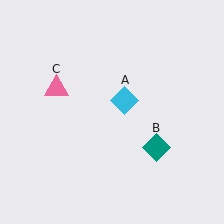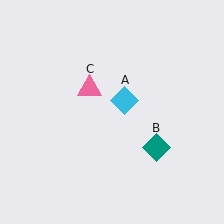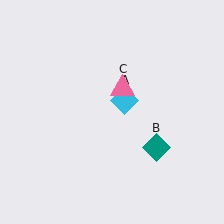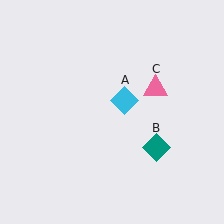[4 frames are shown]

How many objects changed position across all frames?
1 object changed position: pink triangle (object C).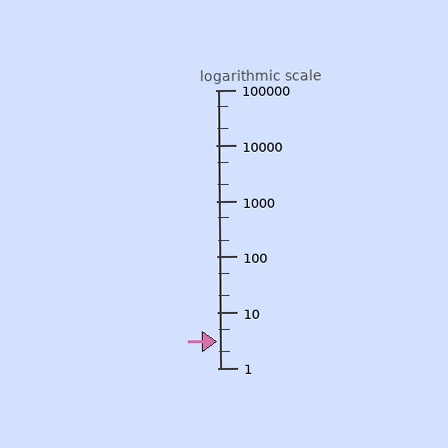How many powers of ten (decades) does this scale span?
The scale spans 5 decades, from 1 to 100000.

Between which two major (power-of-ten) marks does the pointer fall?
The pointer is between 1 and 10.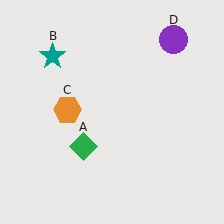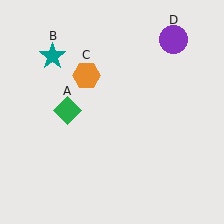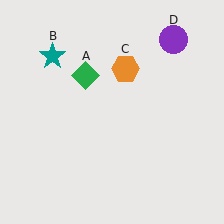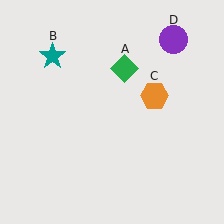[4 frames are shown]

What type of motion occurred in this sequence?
The green diamond (object A), orange hexagon (object C) rotated clockwise around the center of the scene.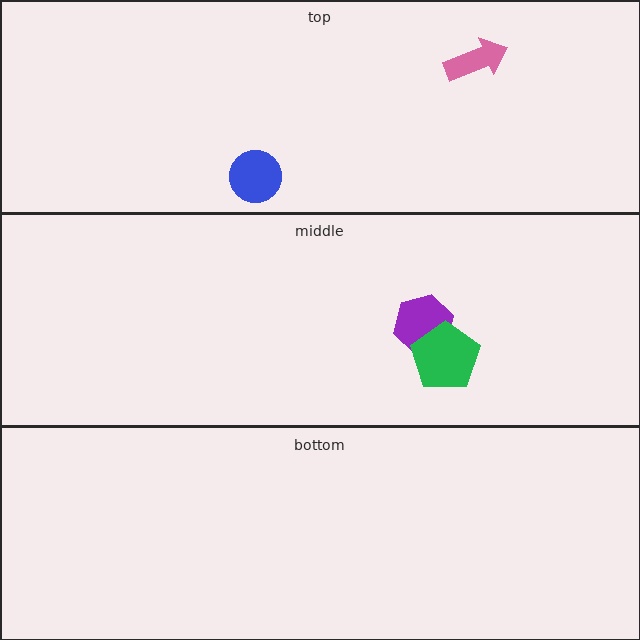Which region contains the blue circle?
The top region.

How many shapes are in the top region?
2.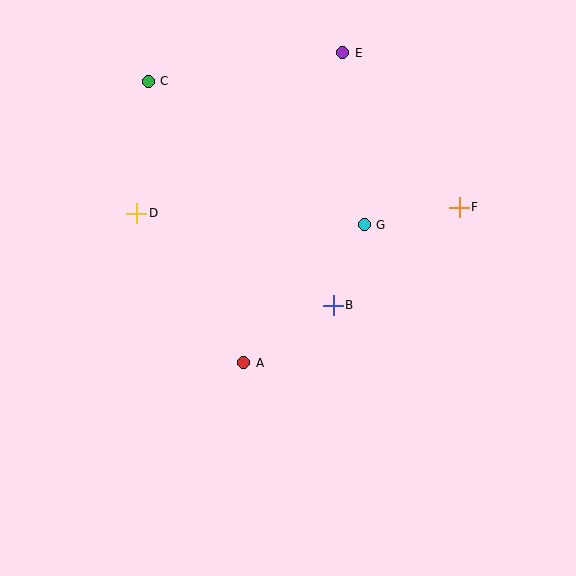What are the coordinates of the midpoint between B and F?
The midpoint between B and F is at (396, 256).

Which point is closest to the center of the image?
Point B at (333, 305) is closest to the center.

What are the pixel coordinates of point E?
Point E is at (343, 53).